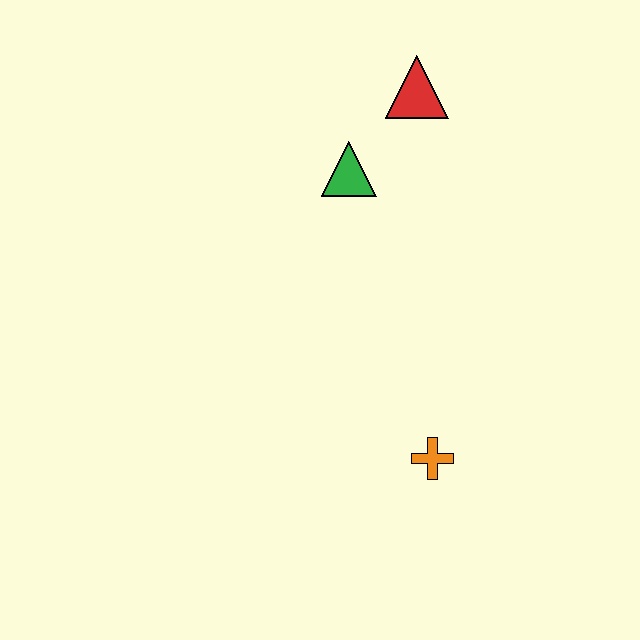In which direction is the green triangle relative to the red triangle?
The green triangle is below the red triangle.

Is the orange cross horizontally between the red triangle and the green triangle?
No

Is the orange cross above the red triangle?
No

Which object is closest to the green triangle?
The red triangle is closest to the green triangle.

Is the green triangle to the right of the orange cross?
No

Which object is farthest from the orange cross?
The red triangle is farthest from the orange cross.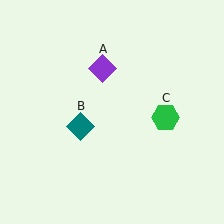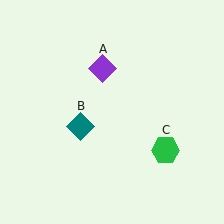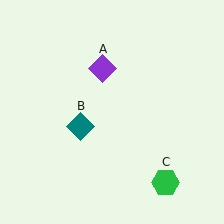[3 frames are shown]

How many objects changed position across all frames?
1 object changed position: green hexagon (object C).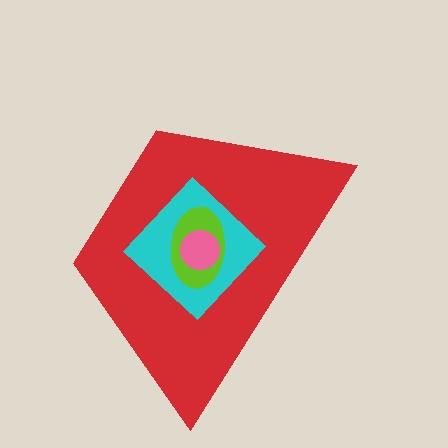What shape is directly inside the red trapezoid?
The cyan diamond.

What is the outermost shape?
The red trapezoid.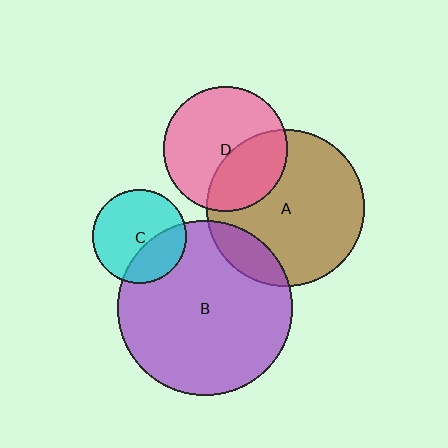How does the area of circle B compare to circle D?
Approximately 2.0 times.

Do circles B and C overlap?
Yes.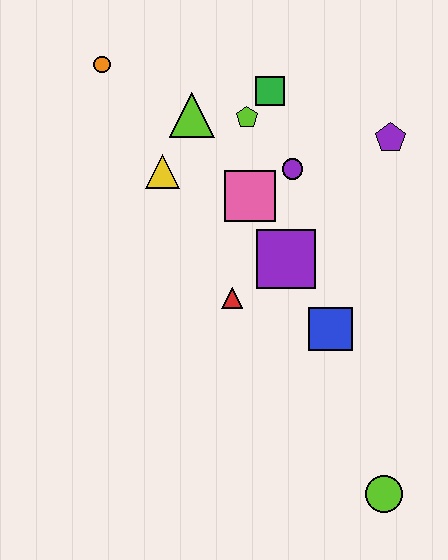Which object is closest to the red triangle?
The purple square is closest to the red triangle.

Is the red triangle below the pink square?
Yes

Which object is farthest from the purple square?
The orange circle is farthest from the purple square.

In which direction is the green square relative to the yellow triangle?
The green square is to the right of the yellow triangle.